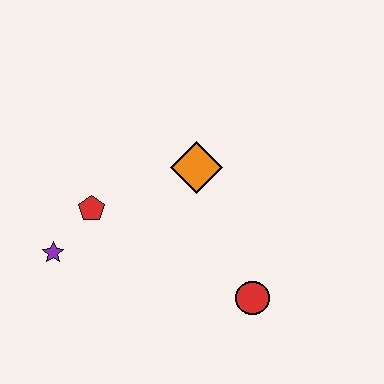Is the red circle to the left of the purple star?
No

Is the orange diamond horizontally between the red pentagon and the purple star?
No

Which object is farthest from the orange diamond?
The purple star is farthest from the orange diamond.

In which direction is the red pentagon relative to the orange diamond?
The red pentagon is to the left of the orange diamond.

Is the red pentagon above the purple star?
Yes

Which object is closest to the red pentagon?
The purple star is closest to the red pentagon.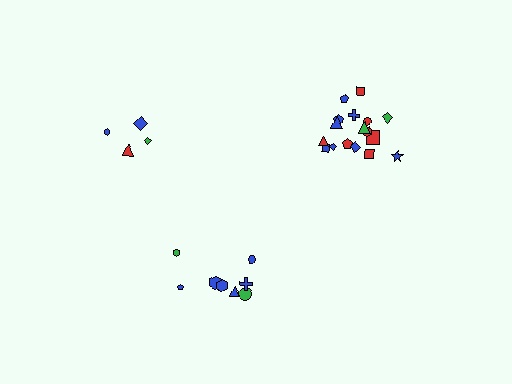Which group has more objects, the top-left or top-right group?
The top-right group.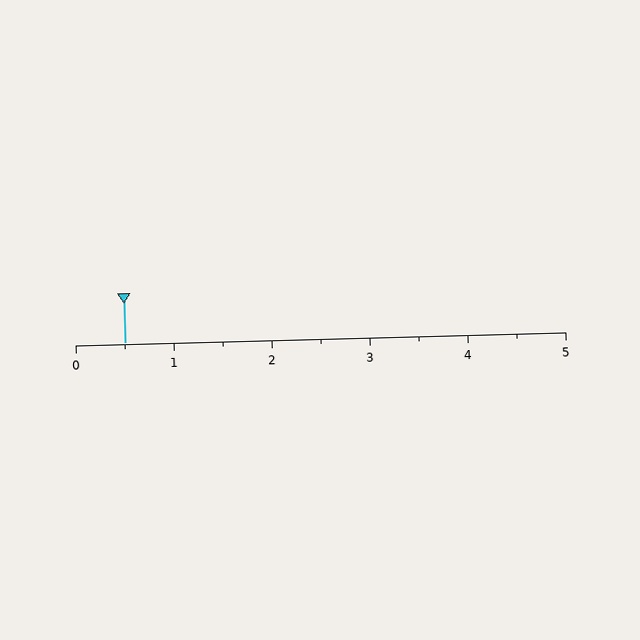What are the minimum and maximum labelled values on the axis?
The axis runs from 0 to 5.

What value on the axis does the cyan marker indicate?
The marker indicates approximately 0.5.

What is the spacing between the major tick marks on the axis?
The major ticks are spaced 1 apart.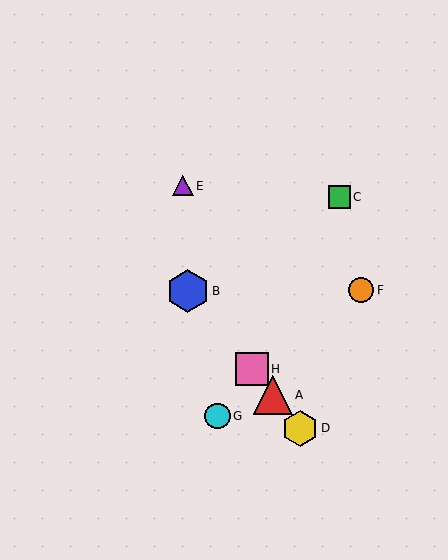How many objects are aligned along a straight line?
4 objects (A, B, D, H) are aligned along a straight line.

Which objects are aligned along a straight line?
Objects A, B, D, H are aligned along a straight line.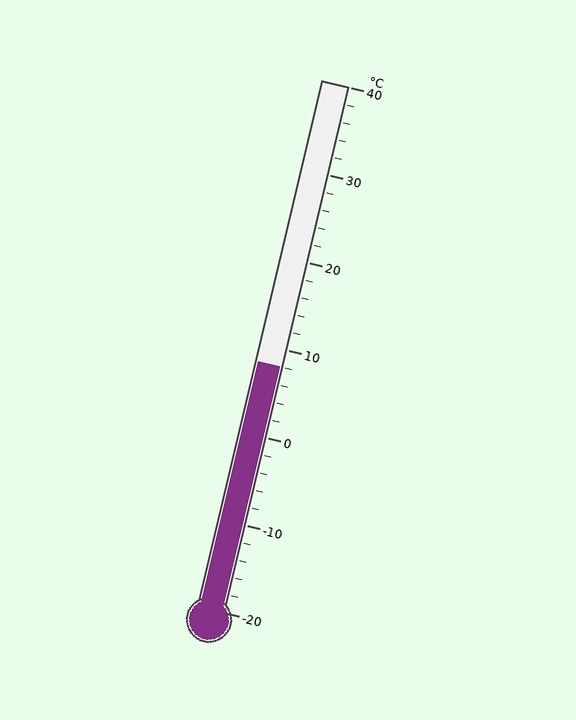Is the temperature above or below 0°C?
The temperature is above 0°C.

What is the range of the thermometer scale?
The thermometer scale ranges from -20°C to 40°C.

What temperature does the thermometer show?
The thermometer shows approximately 8°C.